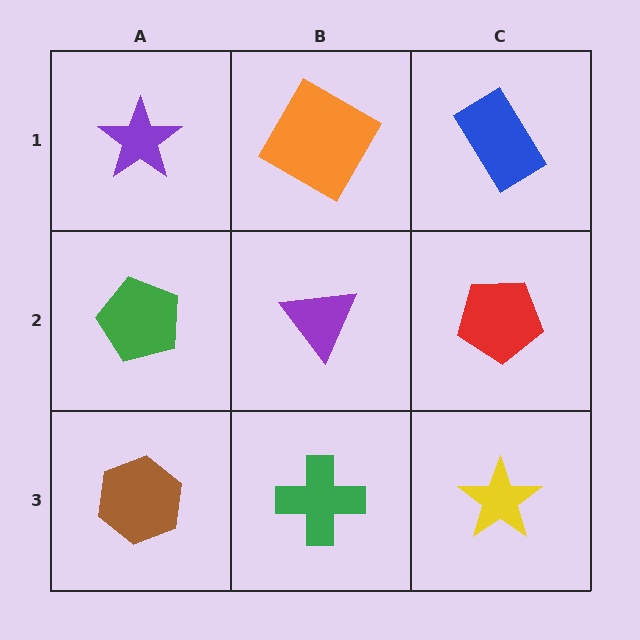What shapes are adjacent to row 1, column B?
A purple triangle (row 2, column B), a purple star (row 1, column A), a blue rectangle (row 1, column C).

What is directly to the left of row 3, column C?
A green cross.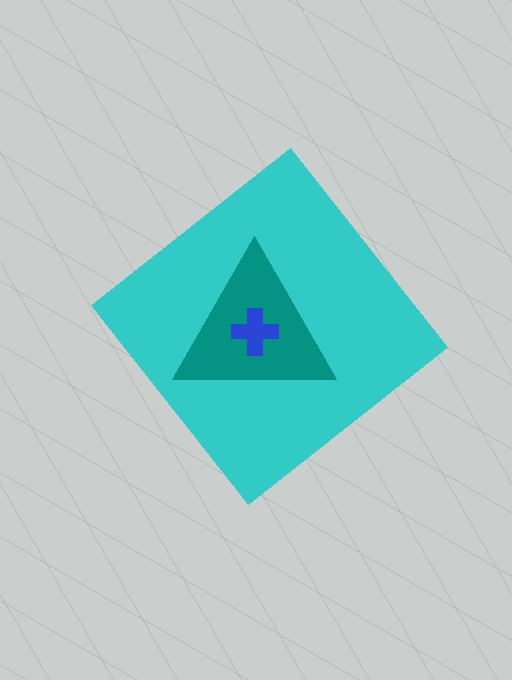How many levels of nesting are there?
3.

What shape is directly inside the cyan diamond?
The teal triangle.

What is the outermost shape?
The cyan diamond.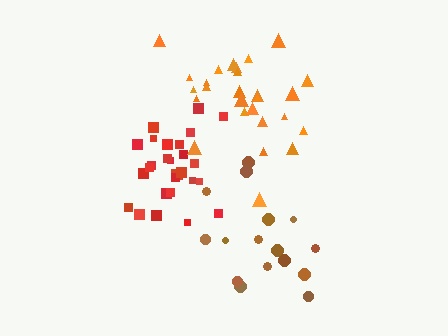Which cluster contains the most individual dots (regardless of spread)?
Red (28).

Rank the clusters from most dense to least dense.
red, orange, brown.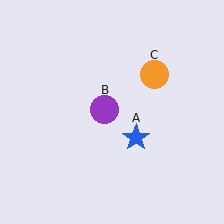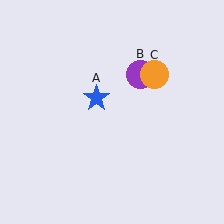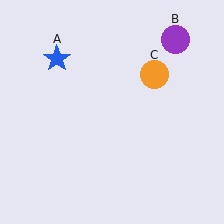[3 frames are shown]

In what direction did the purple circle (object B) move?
The purple circle (object B) moved up and to the right.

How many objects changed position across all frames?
2 objects changed position: blue star (object A), purple circle (object B).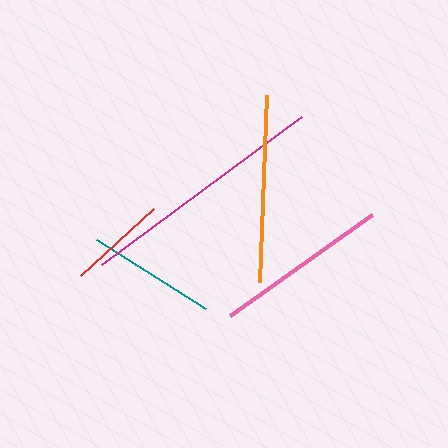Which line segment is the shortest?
The red line is the shortest at approximately 99 pixels.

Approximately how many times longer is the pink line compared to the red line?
The pink line is approximately 1.8 times the length of the red line.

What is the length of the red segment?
The red segment is approximately 99 pixels long.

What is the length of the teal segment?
The teal segment is approximately 129 pixels long.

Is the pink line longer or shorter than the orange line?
The orange line is longer than the pink line.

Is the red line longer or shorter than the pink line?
The pink line is longer than the red line.